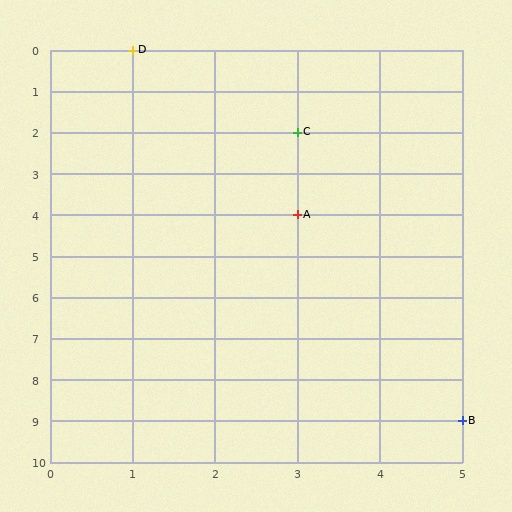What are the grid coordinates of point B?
Point B is at grid coordinates (5, 9).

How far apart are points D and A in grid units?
Points D and A are 2 columns and 4 rows apart (about 4.5 grid units diagonally).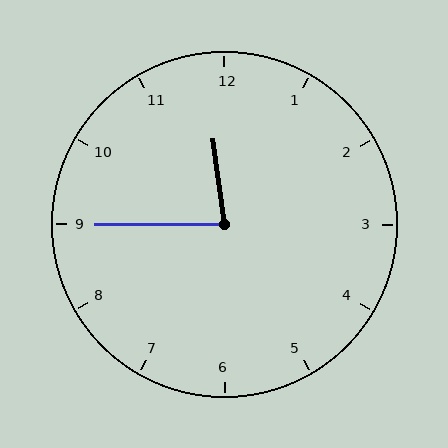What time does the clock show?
11:45.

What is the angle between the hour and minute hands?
Approximately 82 degrees.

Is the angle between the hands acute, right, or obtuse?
It is acute.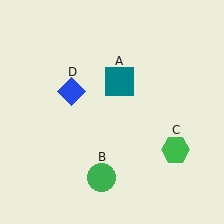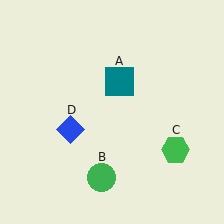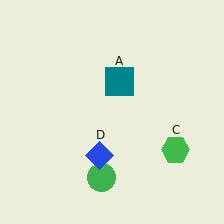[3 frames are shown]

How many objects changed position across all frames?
1 object changed position: blue diamond (object D).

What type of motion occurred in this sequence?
The blue diamond (object D) rotated counterclockwise around the center of the scene.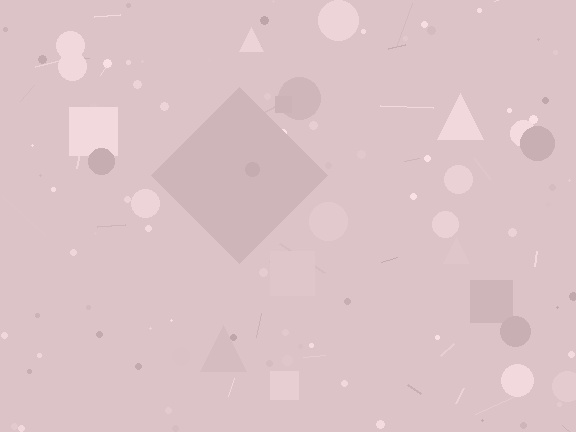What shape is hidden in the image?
A diamond is hidden in the image.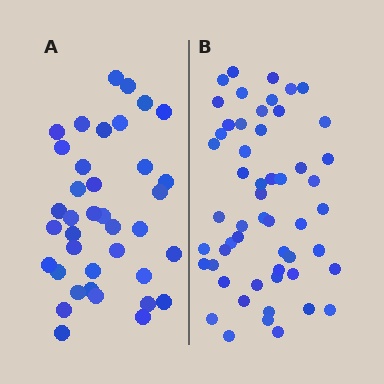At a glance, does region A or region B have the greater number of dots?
Region B (the right region) has more dots.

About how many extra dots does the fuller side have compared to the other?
Region B has approximately 15 more dots than region A.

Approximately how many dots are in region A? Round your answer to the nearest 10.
About 40 dots. (The exact count is 38, which rounds to 40.)